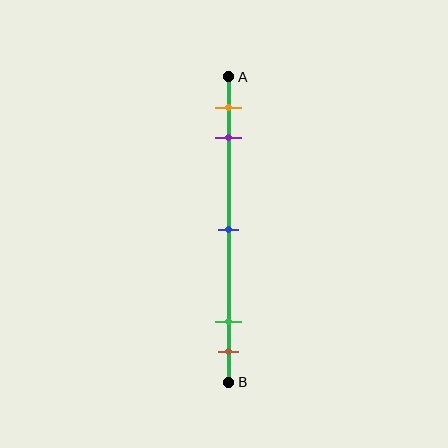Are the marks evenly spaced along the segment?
No, the marks are not evenly spaced.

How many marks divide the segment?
There are 5 marks dividing the segment.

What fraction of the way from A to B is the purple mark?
The purple mark is approximately 20% (0.2) of the way from A to B.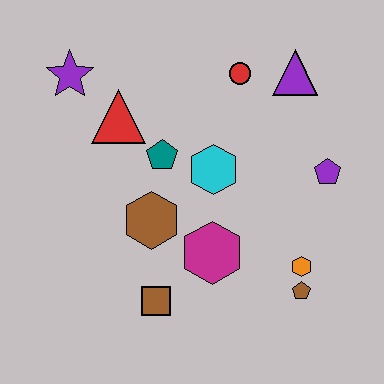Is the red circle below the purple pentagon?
No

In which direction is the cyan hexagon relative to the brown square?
The cyan hexagon is above the brown square.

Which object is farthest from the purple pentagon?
The purple star is farthest from the purple pentagon.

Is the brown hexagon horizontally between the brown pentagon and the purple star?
Yes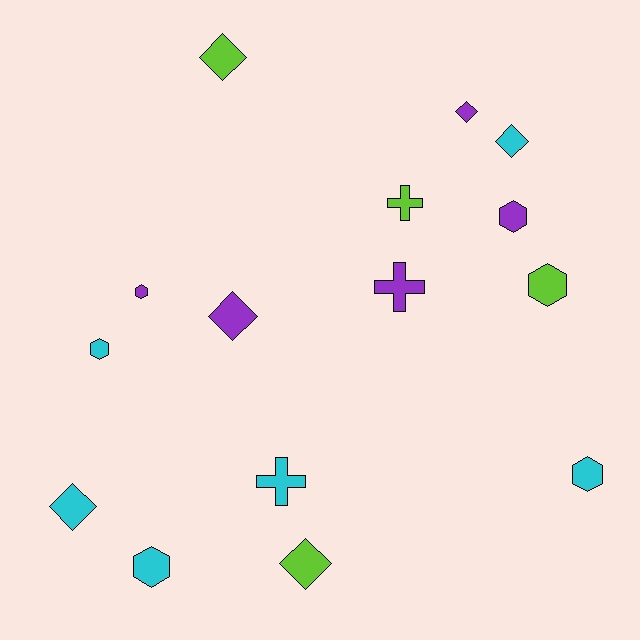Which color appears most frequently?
Cyan, with 6 objects.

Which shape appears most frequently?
Diamond, with 6 objects.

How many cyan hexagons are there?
There are 3 cyan hexagons.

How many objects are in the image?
There are 15 objects.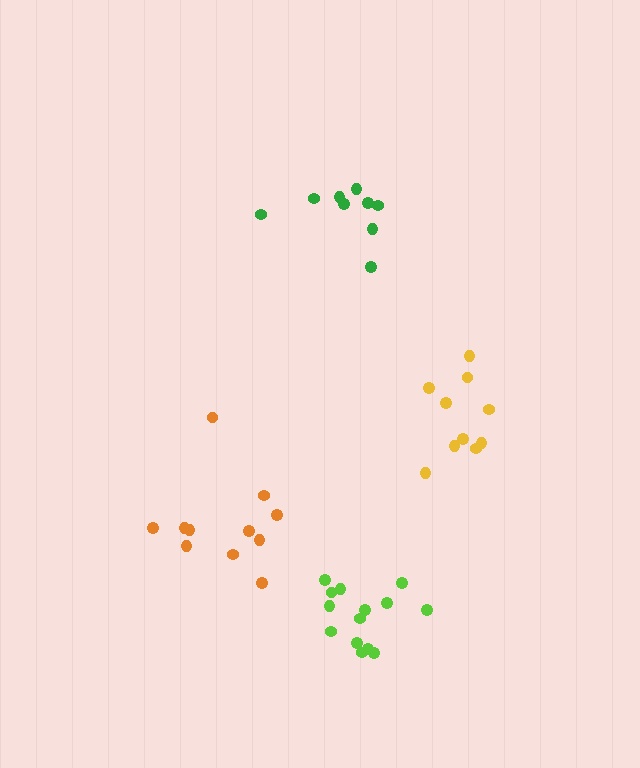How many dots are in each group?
Group 1: 10 dots, Group 2: 11 dots, Group 3: 14 dots, Group 4: 9 dots (44 total).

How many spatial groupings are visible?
There are 4 spatial groupings.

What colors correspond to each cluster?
The clusters are colored: yellow, orange, lime, green.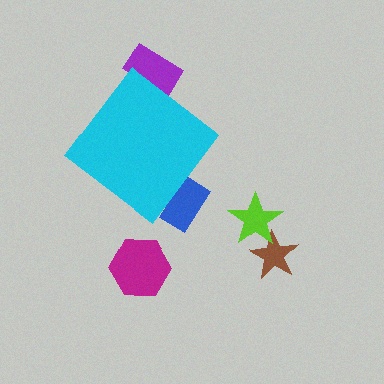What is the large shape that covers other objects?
A cyan diamond.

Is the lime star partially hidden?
No, the lime star is fully visible.